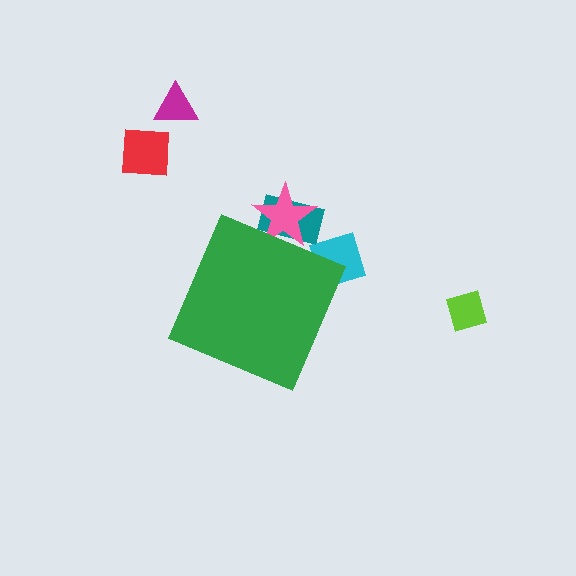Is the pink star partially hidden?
Yes, the pink star is partially hidden behind the green diamond.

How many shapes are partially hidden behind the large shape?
3 shapes are partially hidden.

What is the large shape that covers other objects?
A green diamond.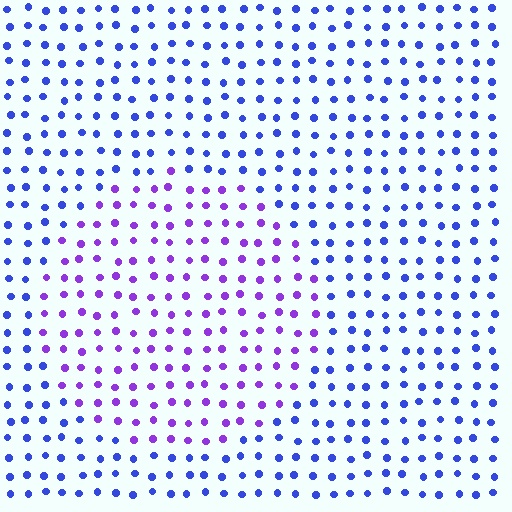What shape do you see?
I see a circle.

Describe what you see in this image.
The image is filled with small blue elements in a uniform arrangement. A circle-shaped region is visible where the elements are tinted to a slightly different hue, forming a subtle color boundary.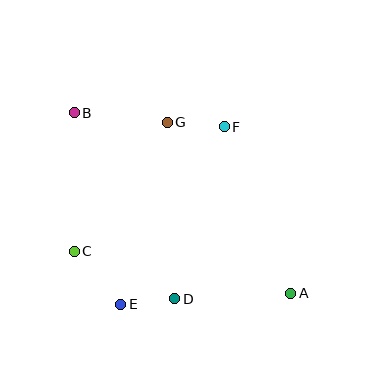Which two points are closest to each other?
Points D and E are closest to each other.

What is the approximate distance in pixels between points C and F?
The distance between C and F is approximately 195 pixels.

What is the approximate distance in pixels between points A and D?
The distance between A and D is approximately 116 pixels.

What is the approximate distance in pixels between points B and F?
The distance between B and F is approximately 151 pixels.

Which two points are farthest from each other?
Points A and B are farthest from each other.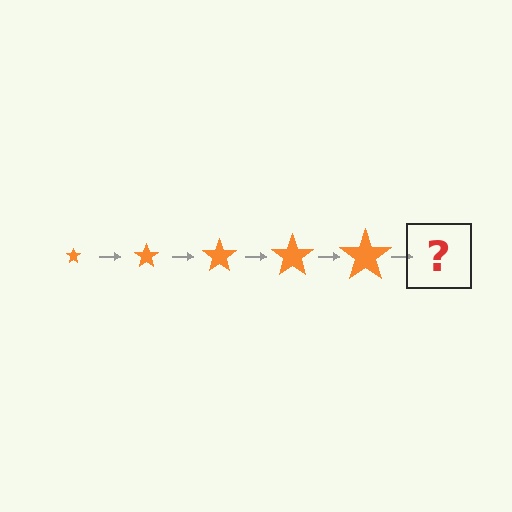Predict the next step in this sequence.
The next step is an orange star, larger than the previous one.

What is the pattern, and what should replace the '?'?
The pattern is that the star gets progressively larger each step. The '?' should be an orange star, larger than the previous one.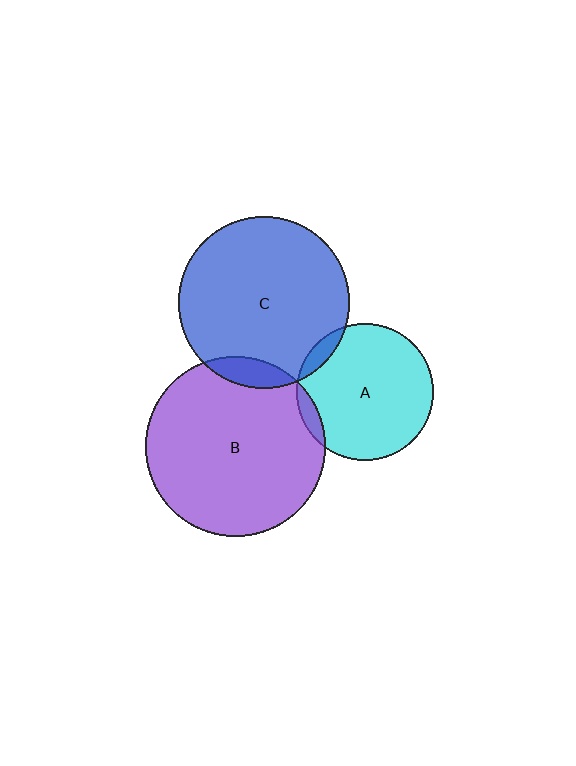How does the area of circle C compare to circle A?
Approximately 1.6 times.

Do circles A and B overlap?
Yes.